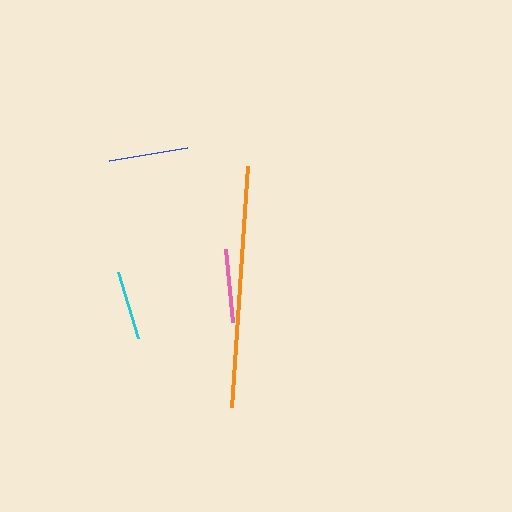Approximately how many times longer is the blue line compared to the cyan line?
The blue line is approximately 1.2 times the length of the cyan line.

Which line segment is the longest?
The orange line is the longest at approximately 242 pixels.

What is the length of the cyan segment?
The cyan segment is approximately 68 pixels long.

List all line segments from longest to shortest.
From longest to shortest: orange, blue, pink, cyan.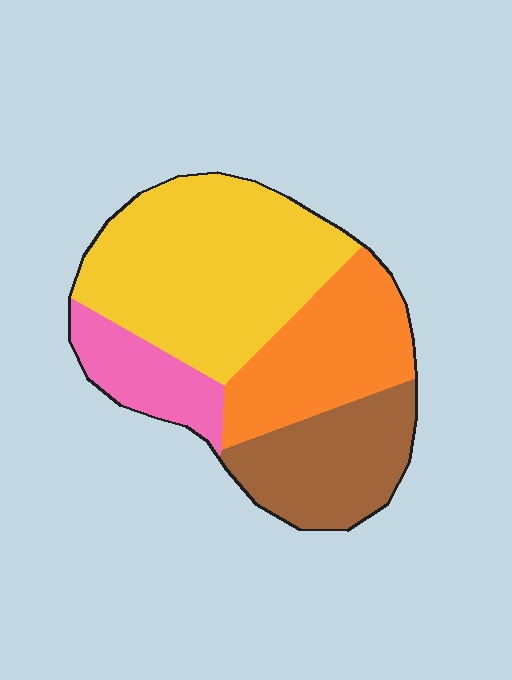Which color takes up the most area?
Yellow, at roughly 45%.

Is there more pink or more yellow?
Yellow.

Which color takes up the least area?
Pink, at roughly 10%.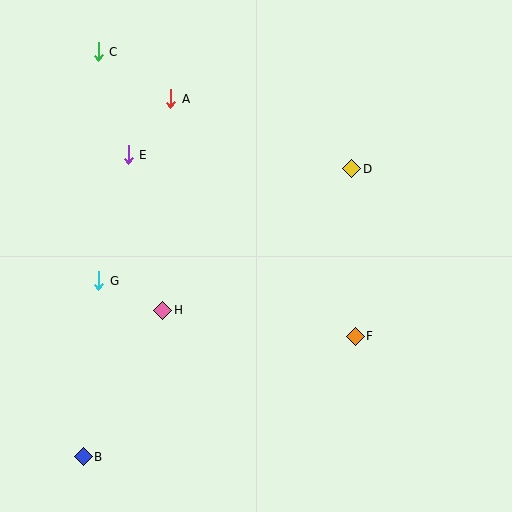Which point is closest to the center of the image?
Point H at (163, 310) is closest to the center.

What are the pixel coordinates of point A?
Point A is at (171, 99).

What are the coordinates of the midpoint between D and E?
The midpoint between D and E is at (240, 162).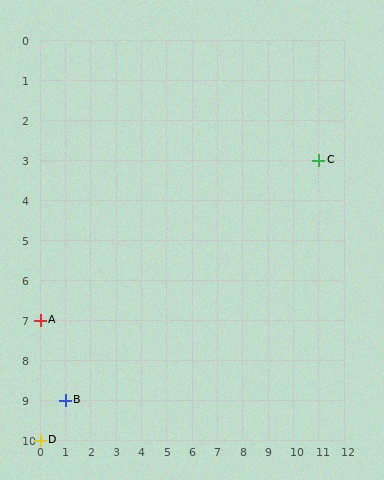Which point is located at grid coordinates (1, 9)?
Point B is at (1, 9).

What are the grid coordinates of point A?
Point A is at grid coordinates (0, 7).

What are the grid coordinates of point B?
Point B is at grid coordinates (1, 9).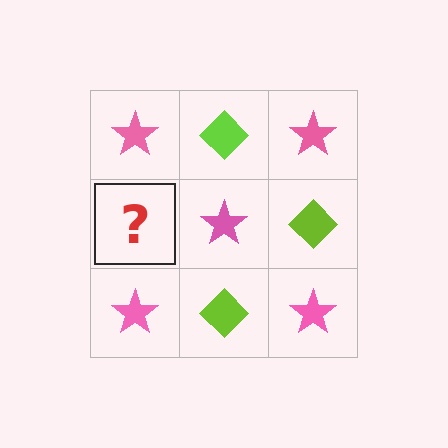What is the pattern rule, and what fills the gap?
The rule is that it alternates pink star and lime diamond in a checkerboard pattern. The gap should be filled with a lime diamond.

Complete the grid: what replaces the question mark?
The question mark should be replaced with a lime diamond.